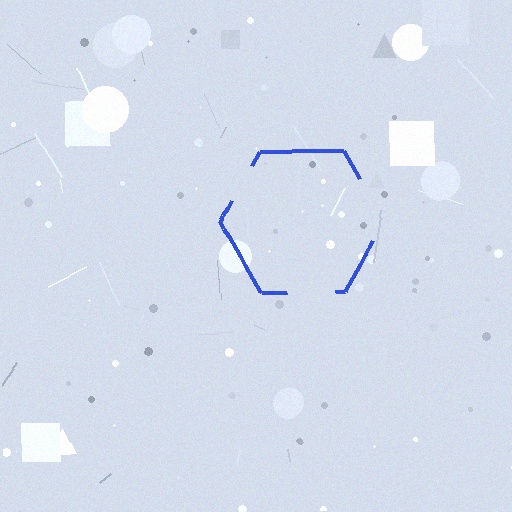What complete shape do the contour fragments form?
The contour fragments form a hexagon.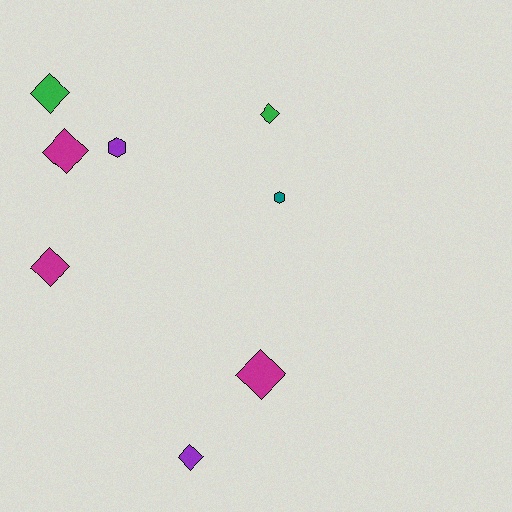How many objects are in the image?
There are 8 objects.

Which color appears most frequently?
Magenta, with 3 objects.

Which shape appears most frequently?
Diamond, with 6 objects.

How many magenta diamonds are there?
There are 3 magenta diamonds.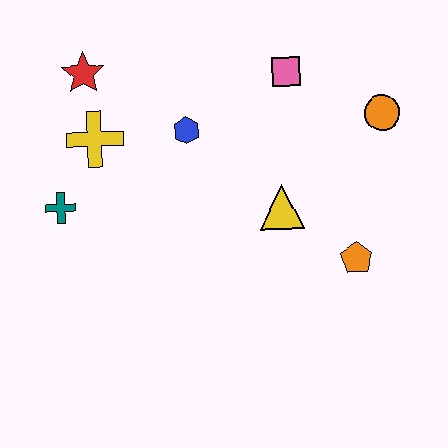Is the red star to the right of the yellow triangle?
No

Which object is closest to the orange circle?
The pink square is closest to the orange circle.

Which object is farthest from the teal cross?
The orange circle is farthest from the teal cross.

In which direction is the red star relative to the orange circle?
The red star is to the left of the orange circle.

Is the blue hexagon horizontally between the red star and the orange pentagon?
Yes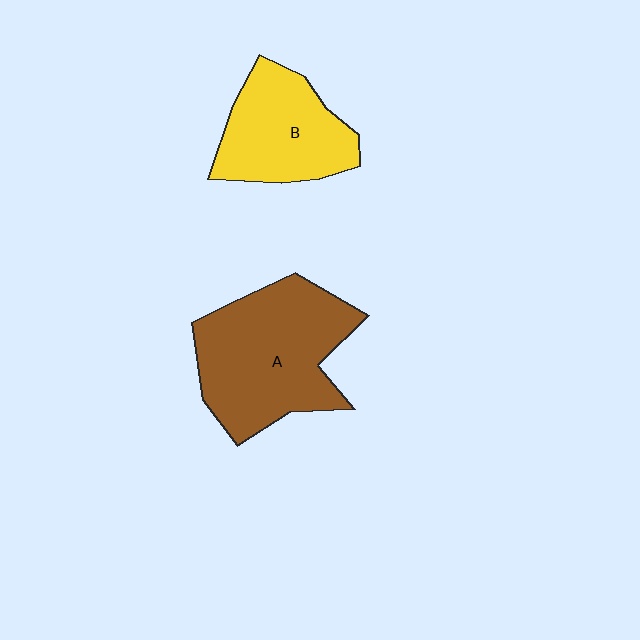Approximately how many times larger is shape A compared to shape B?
Approximately 1.5 times.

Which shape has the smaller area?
Shape B (yellow).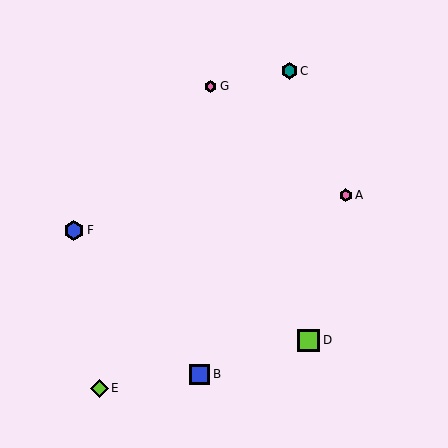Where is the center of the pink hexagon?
The center of the pink hexagon is at (346, 195).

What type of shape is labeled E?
Shape E is a lime diamond.